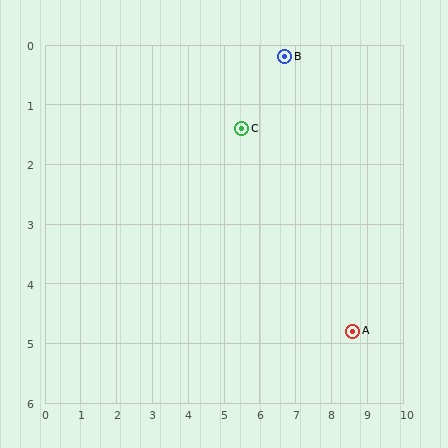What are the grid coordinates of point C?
Point C is at approximately (5.5, 1.4).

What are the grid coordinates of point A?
Point A is at approximately (8.6, 4.8).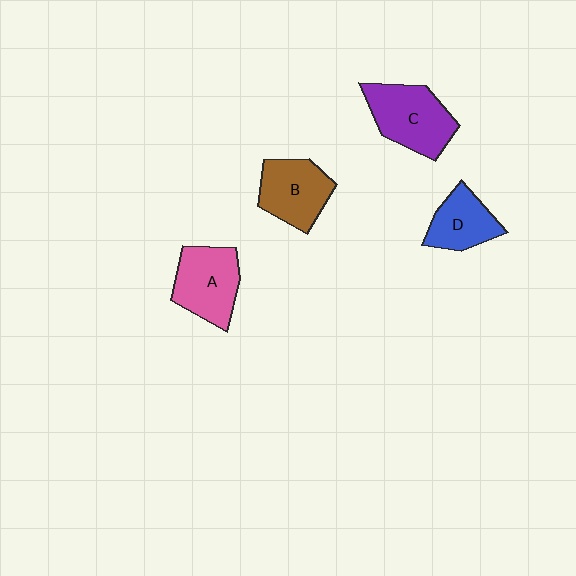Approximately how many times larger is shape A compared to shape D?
Approximately 1.3 times.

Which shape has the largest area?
Shape C (purple).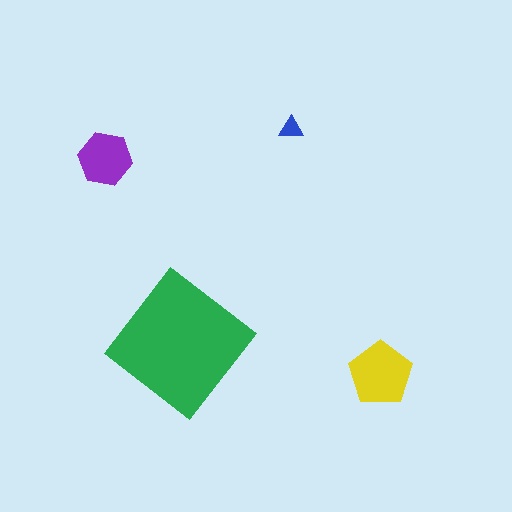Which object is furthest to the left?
The purple hexagon is leftmost.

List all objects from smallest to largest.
The blue triangle, the purple hexagon, the yellow pentagon, the green diamond.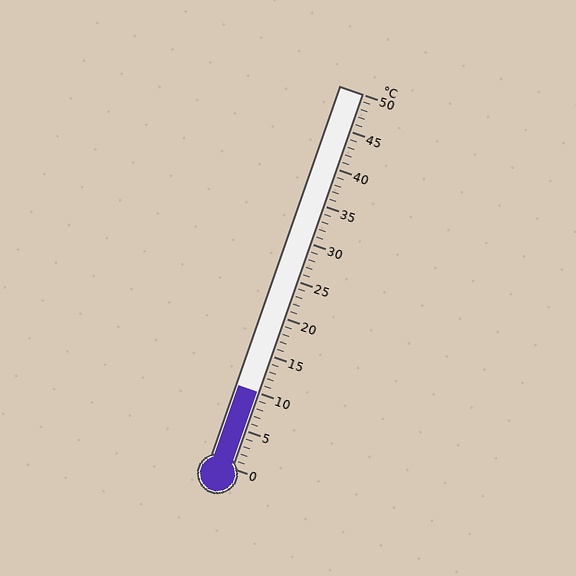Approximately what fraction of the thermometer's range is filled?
The thermometer is filled to approximately 20% of its range.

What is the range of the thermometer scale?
The thermometer scale ranges from 0°C to 50°C.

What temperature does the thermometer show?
The thermometer shows approximately 10°C.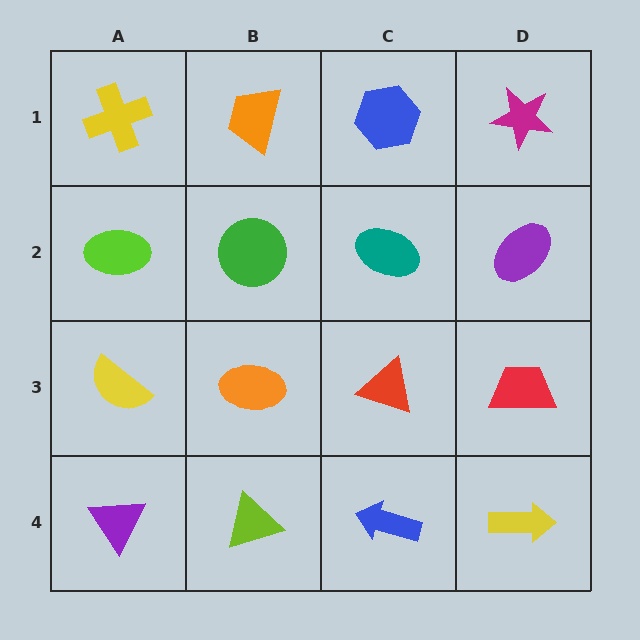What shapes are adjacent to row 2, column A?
A yellow cross (row 1, column A), a yellow semicircle (row 3, column A), a green circle (row 2, column B).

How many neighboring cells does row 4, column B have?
3.